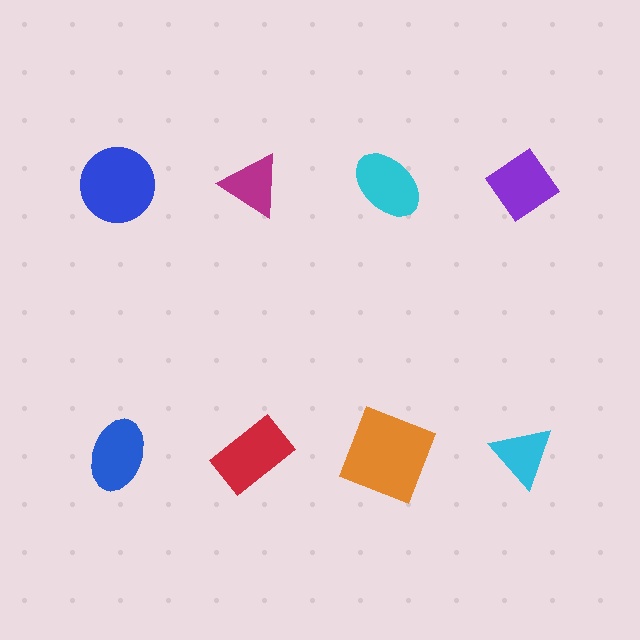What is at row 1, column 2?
A magenta triangle.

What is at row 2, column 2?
A red rectangle.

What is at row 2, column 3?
An orange square.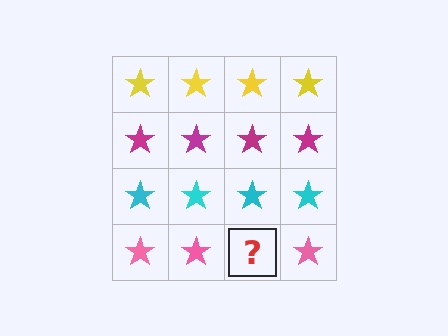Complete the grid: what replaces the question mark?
The question mark should be replaced with a pink star.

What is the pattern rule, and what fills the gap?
The rule is that each row has a consistent color. The gap should be filled with a pink star.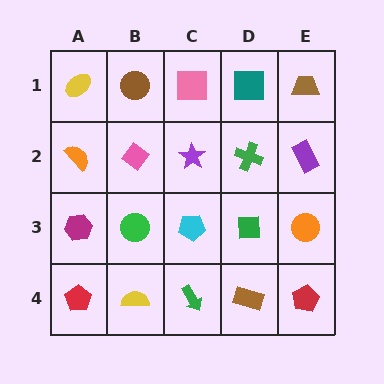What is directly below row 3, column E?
A red pentagon.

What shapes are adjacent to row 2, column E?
A brown trapezoid (row 1, column E), an orange circle (row 3, column E), a green cross (row 2, column D).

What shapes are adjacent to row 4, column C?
A cyan pentagon (row 3, column C), a yellow semicircle (row 4, column B), a brown rectangle (row 4, column D).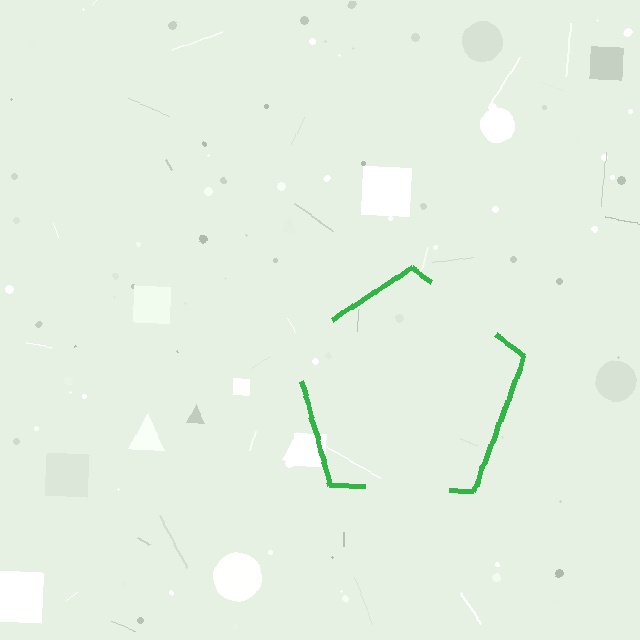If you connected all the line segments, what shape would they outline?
They would outline a pentagon.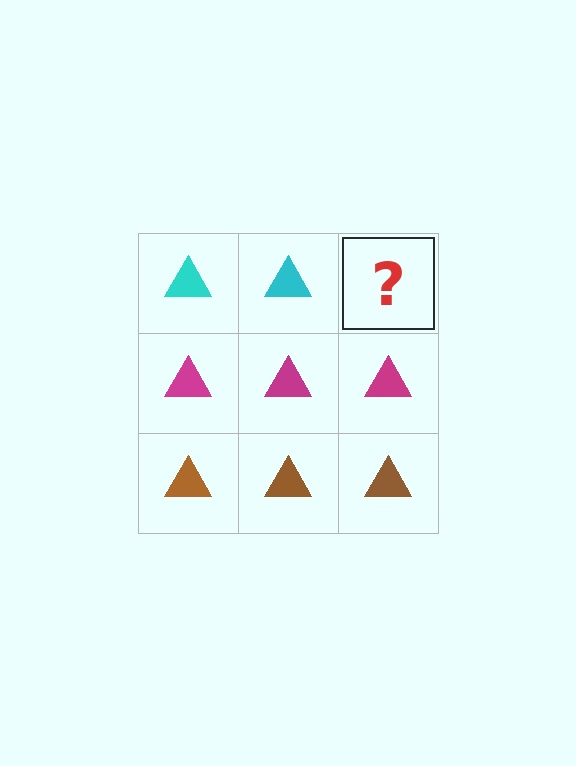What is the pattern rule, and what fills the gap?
The rule is that each row has a consistent color. The gap should be filled with a cyan triangle.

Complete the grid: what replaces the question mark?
The question mark should be replaced with a cyan triangle.